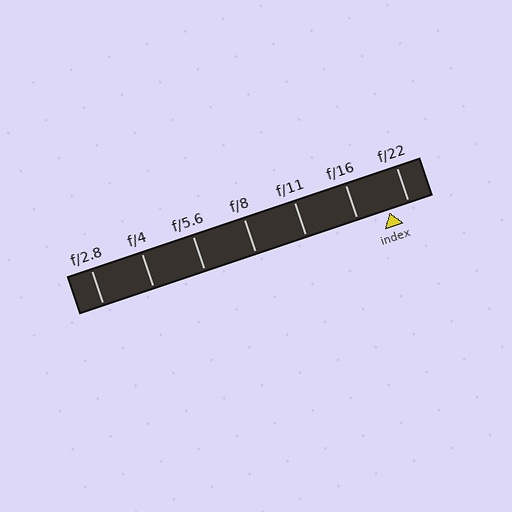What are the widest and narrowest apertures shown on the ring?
The widest aperture shown is f/2.8 and the narrowest is f/22.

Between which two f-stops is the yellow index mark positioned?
The index mark is between f/16 and f/22.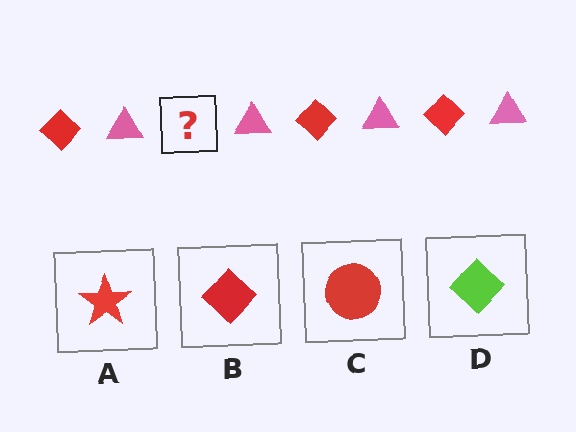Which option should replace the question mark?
Option B.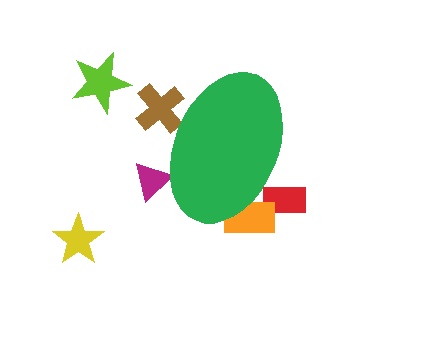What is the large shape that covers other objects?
A green ellipse.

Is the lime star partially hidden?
No, the lime star is fully visible.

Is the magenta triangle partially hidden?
Yes, the magenta triangle is partially hidden behind the green ellipse.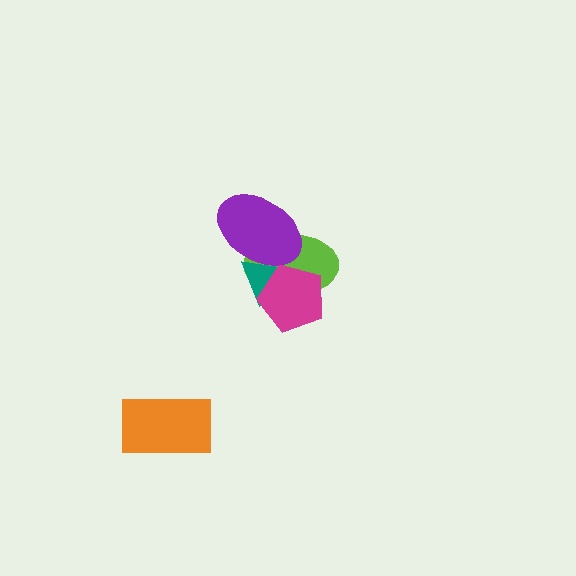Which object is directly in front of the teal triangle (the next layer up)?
The magenta pentagon is directly in front of the teal triangle.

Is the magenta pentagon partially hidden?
No, no other shape covers it.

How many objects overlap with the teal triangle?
3 objects overlap with the teal triangle.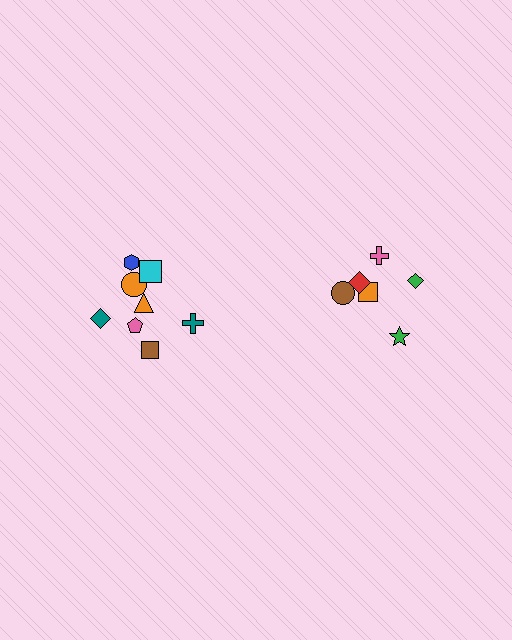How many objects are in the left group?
There are 8 objects.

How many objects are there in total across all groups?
There are 14 objects.